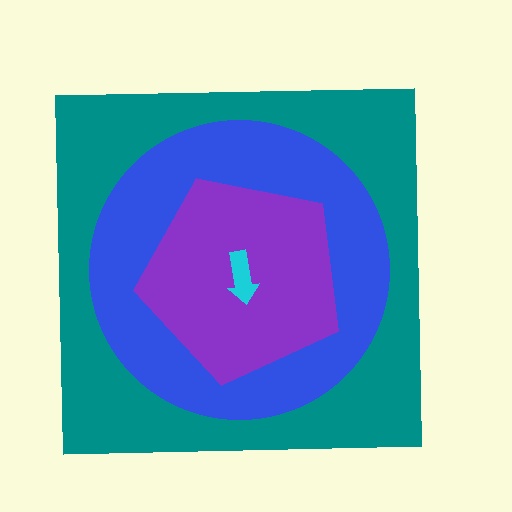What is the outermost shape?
The teal square.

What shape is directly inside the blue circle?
The purple pentagon.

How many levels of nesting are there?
4.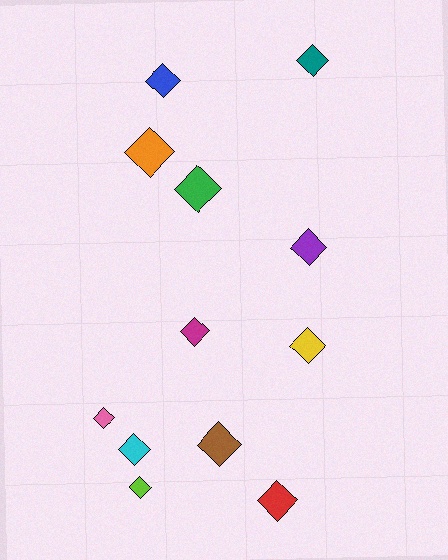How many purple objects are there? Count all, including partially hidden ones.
There is 1 purple object.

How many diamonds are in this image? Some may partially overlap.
There are 12 diamonds.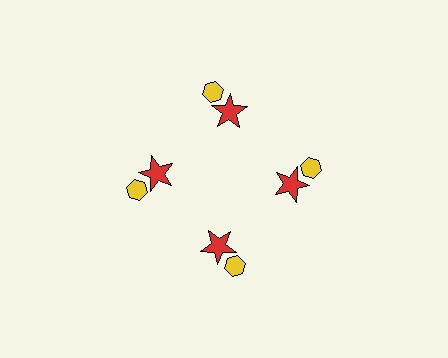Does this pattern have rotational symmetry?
Yes, this pattern has 4-fold rotational symmetry. It looks the same after rotating 90 degrees around the center.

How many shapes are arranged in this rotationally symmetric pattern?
There are 8 shapes, arranged in 4 groups of 2.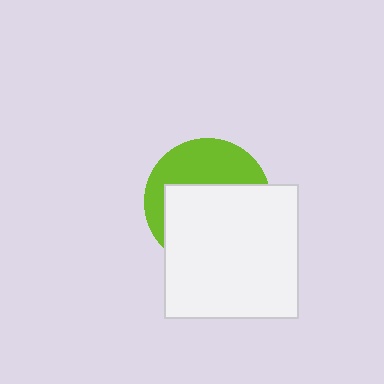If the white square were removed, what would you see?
You would see the complete lime circle.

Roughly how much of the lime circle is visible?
A small part of it is visible (roughly 39%).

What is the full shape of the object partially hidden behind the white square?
The partially hidden object is a lime circle.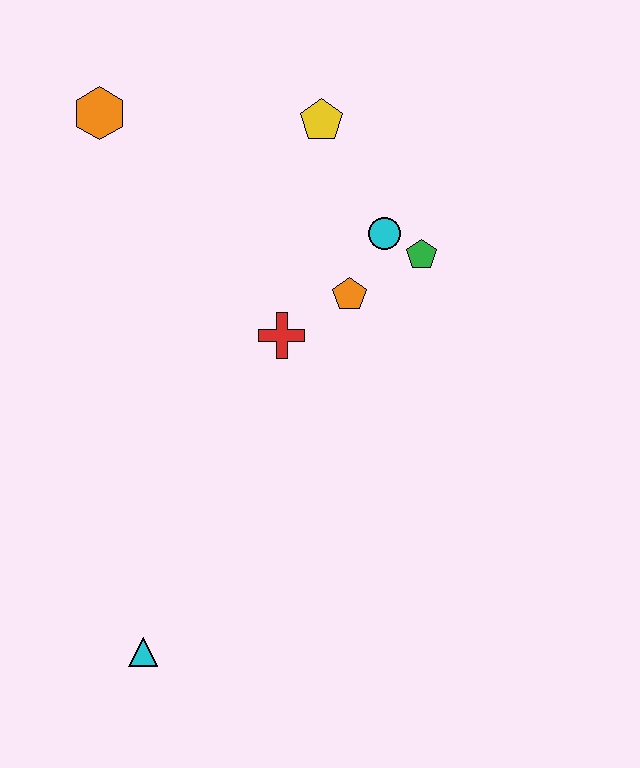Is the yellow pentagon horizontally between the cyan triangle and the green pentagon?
Yes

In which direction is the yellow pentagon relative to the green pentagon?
The yellow pentagon is above the green pentagon.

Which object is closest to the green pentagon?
The cyan circle is closest to the green pentagon.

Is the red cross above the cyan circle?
No